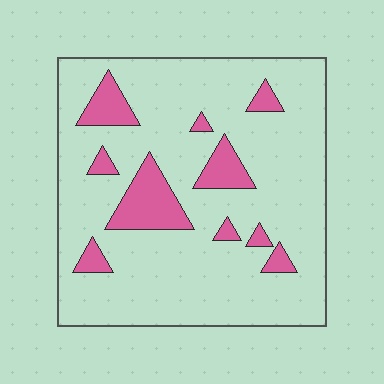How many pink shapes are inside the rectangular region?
10.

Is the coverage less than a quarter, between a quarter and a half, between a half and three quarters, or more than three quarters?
Less than a quarter.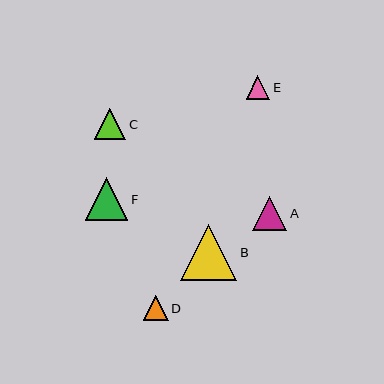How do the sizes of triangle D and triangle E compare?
Triangle D and triangle E are approximately the same size.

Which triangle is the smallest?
Triangle E is the smallest with a size of approximately 23 pixels.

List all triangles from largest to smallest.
From largest to smallest: B, F, A, C, D, E.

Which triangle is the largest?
Triangle B is the largest with a size of approximately 56 pixels.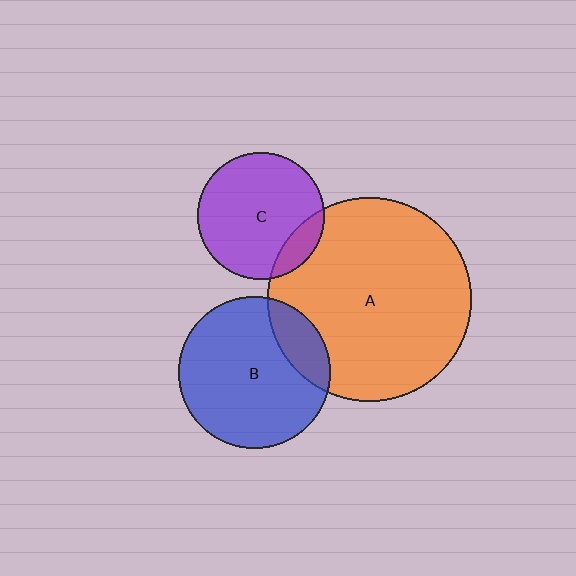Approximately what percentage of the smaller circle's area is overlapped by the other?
Approximately 20%.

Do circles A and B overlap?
Yes.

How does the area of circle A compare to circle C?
Approximately 2.6 times.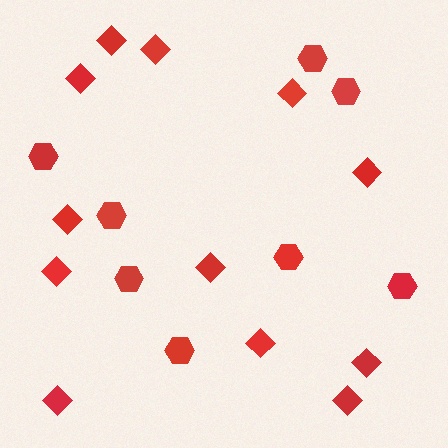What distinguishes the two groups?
There are 2 groups: one group of diamonds (12) and one group of hexagons (8).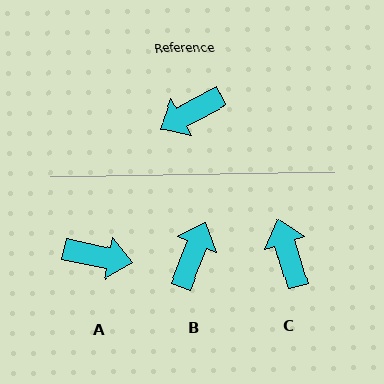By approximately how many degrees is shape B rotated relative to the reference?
Approximately 140 degrees clockwise.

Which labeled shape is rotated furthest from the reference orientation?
A, about 140 degrees away.